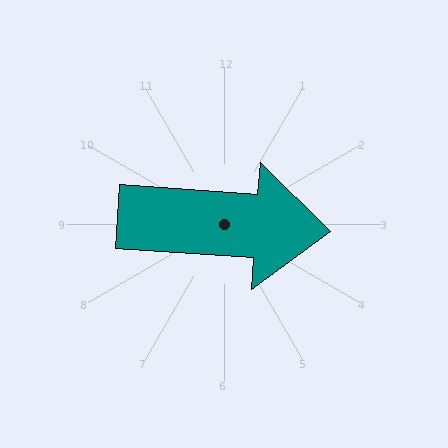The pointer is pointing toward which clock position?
Roughly 3 o'clock.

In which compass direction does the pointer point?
East.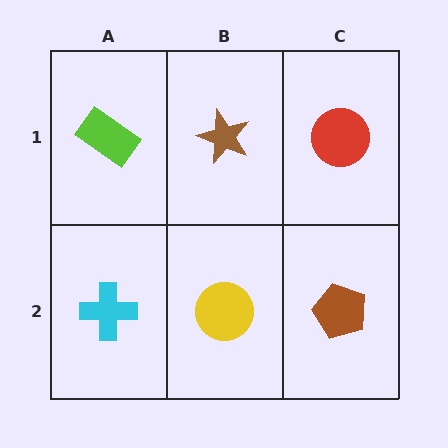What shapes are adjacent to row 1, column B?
A yellow circle (row 2, column B), a lime rectangle (row 1, column A), a red circle (row 1, column C).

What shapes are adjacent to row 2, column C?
A red circle (row 1, column C), a yellow circle (row 2, column B).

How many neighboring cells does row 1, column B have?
3.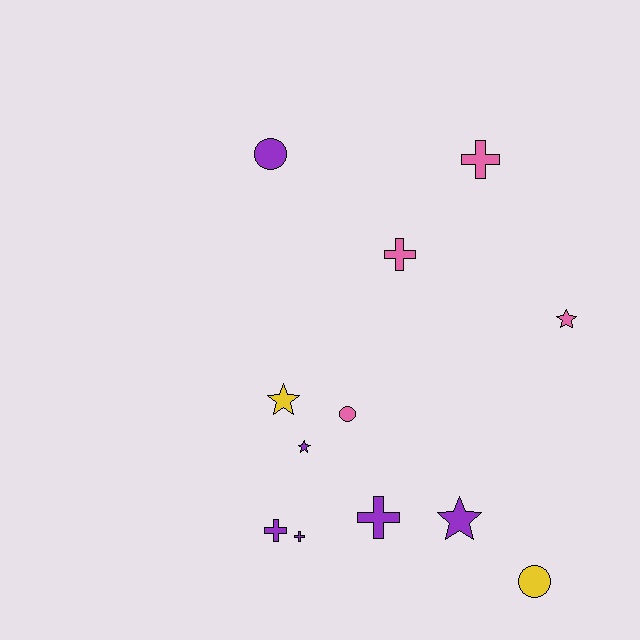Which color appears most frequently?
Purple, with 6 objects.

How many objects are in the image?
There are 12 objects.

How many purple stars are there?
There are 2 purple stars.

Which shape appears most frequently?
Cross, with 5 objects.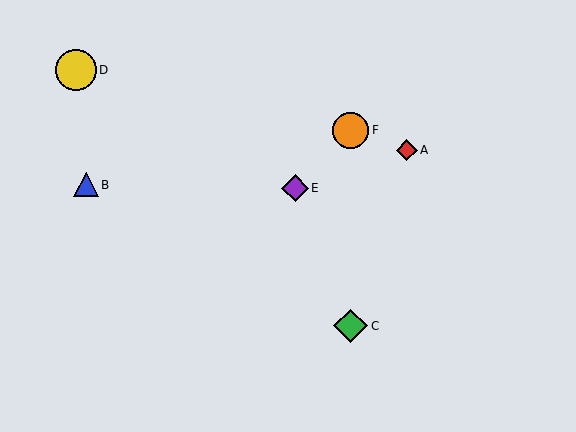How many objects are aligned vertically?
2 objects (C, F) are aligned vertically.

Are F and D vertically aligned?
No, F is at x≈351 and D is at x≈76.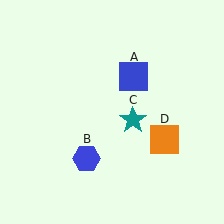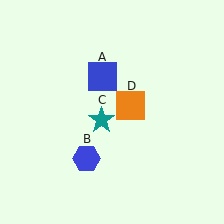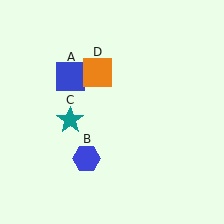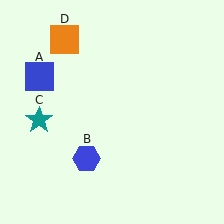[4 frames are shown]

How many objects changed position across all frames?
3 objects changed position: blue square (object A), teal star (object C), orange square (object D).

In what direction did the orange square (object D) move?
The orange square (object D) moved up and to the left.